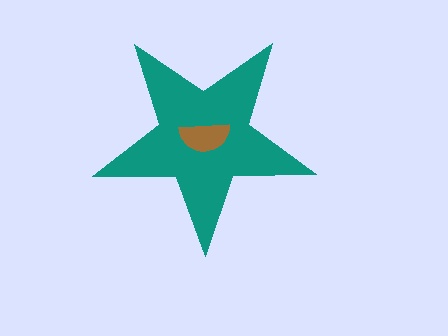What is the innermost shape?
The brown semicircle.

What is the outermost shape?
The teal star.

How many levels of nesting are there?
2.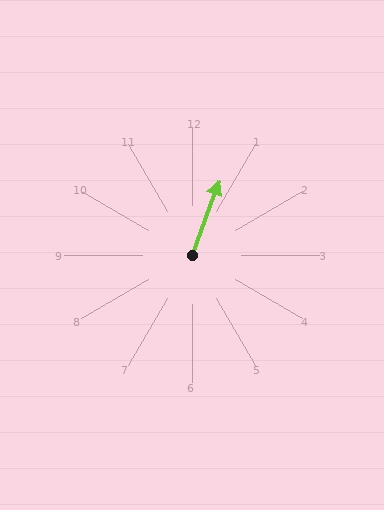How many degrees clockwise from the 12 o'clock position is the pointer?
Approximately 20 degrees.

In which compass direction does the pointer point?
North.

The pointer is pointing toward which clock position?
Roughly 1 o'clock.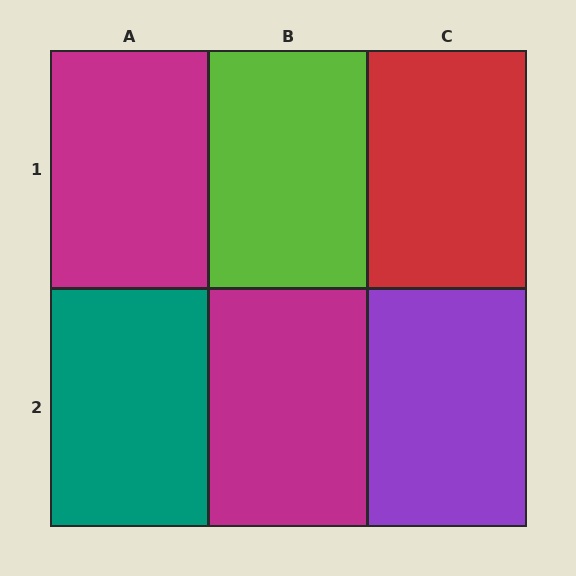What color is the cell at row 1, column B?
Lime.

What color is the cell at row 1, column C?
Red.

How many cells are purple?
1 cell is purple.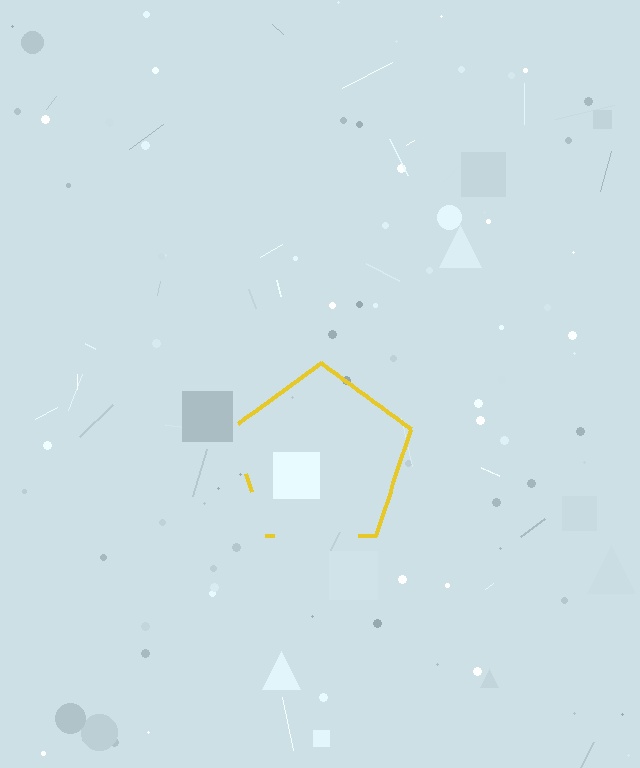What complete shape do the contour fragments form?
The contour fragments form a pentagon.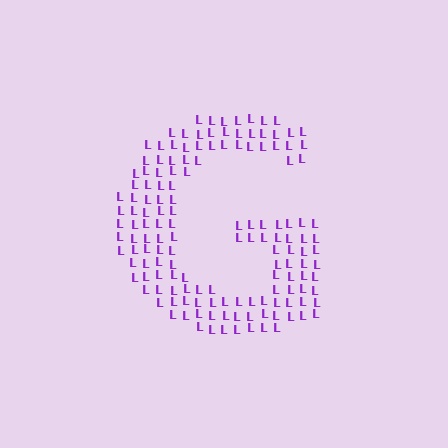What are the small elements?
The small elements are letter L's.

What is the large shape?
The large shape is the letter G.